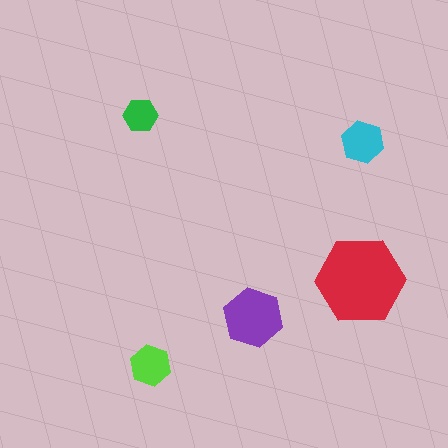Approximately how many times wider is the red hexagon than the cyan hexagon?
About 2 times wider.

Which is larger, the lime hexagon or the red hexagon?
The red one.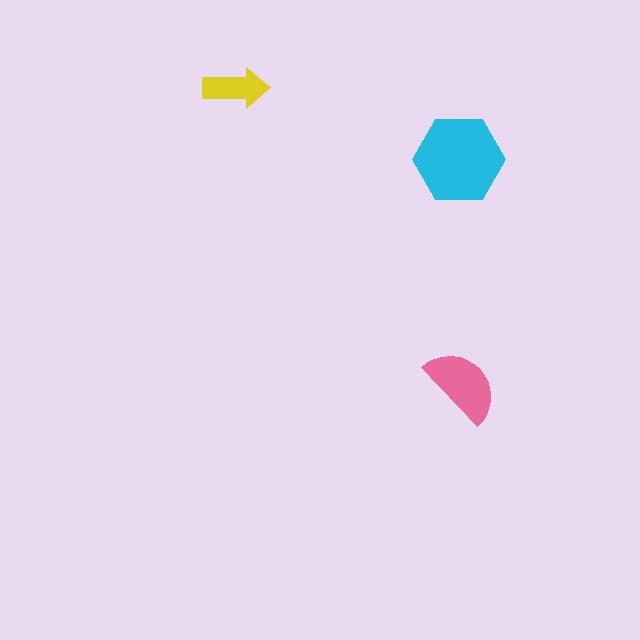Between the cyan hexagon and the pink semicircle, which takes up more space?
The cyan hexagon.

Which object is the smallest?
The yellow arrow.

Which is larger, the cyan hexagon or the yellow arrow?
The cyan hexagon.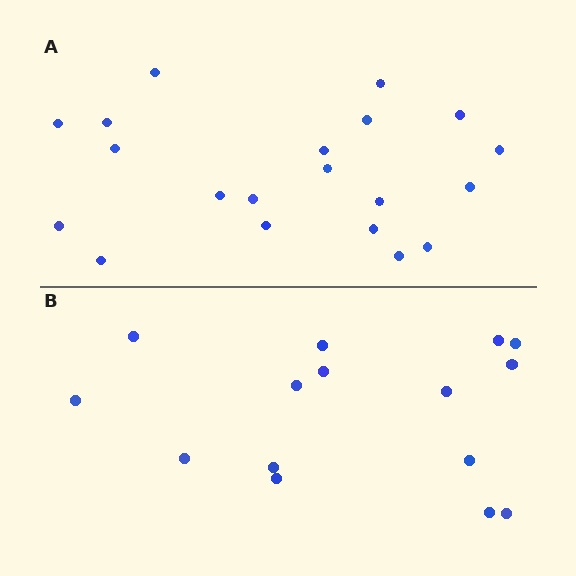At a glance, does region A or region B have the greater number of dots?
Region A (the top region) has more dots.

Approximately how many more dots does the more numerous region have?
Region A has about 5 more dots than region B.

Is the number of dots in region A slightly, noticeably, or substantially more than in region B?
Region A has noticeably more, but not dramatically so. The ratio is roughly 1.3 to 1.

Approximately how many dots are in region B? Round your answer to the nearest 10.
About 20 dots. (The exact count is 15, which rounds to 20.)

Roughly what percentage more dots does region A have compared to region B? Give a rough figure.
About 35% more.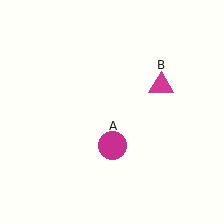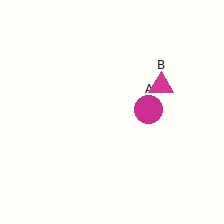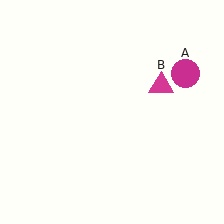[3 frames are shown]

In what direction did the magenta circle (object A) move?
The magenta circle (object A) moved up and to the right.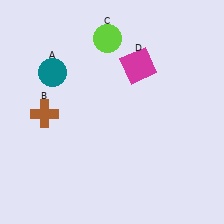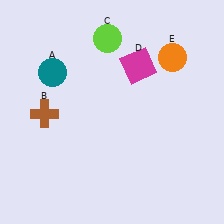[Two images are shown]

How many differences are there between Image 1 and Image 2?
There is 1 difference between the two images.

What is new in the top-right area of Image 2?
An orange circle (E) was added in the top-right area of Image 2.